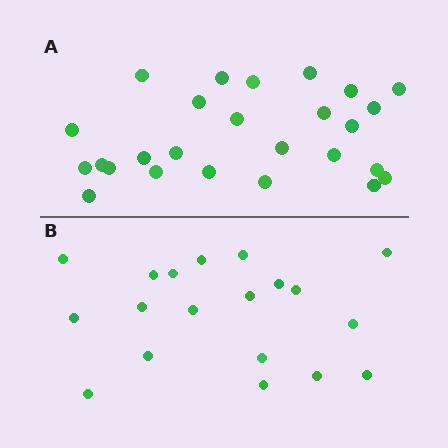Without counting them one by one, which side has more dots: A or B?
Region A (the top region) has more dots.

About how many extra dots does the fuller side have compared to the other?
Region A has roughly 8 or so more dots than region B.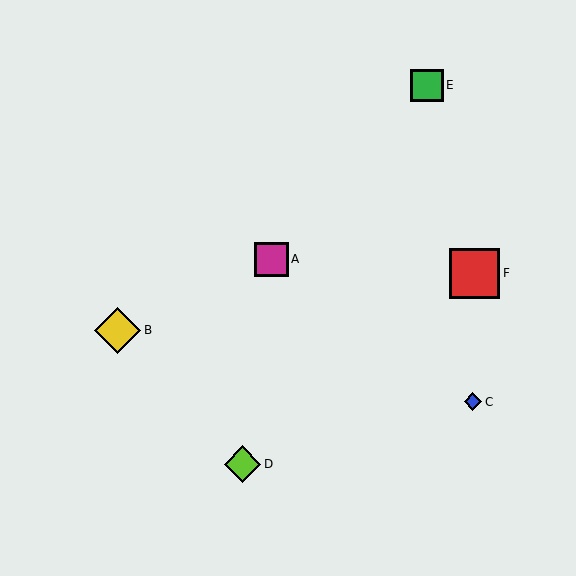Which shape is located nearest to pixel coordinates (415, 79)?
The green square (labeled E) at (427, 85) is nearest to that location.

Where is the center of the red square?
The center of the red square is at (475, 273).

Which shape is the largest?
The red square (labeled F) is the largest.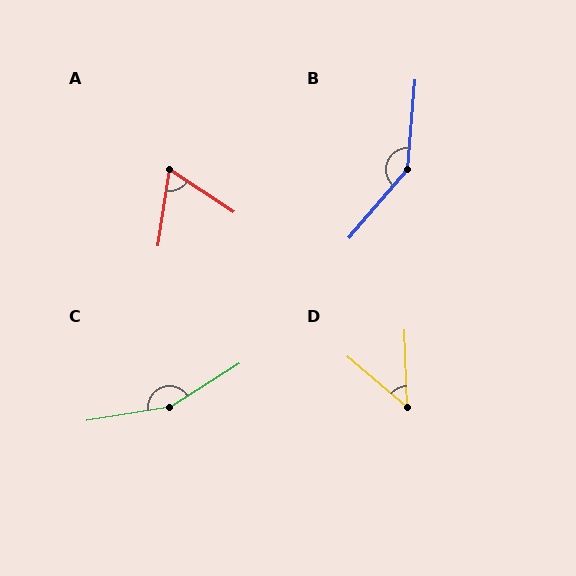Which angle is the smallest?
D, at approximately 48 degrees.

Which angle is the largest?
C, at approximately 157 degrees.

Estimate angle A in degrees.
Approximately 65 degrees.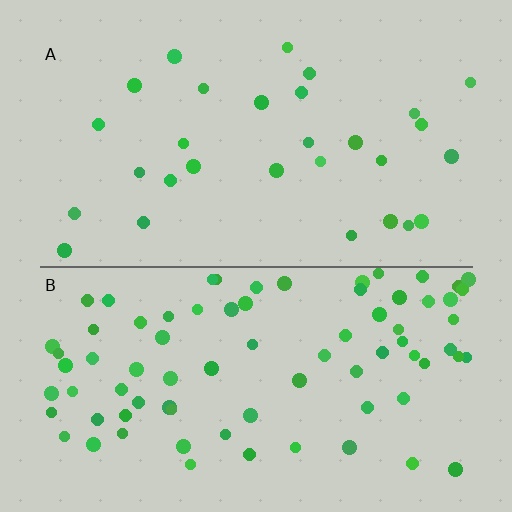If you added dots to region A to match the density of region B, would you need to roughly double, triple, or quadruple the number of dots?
Approximately triple.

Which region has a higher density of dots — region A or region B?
B (the bottom).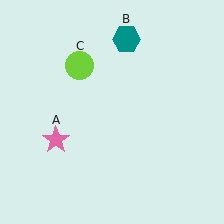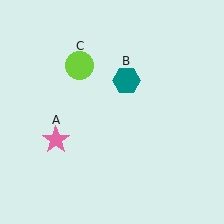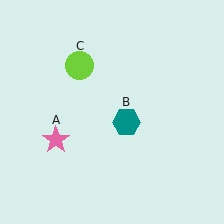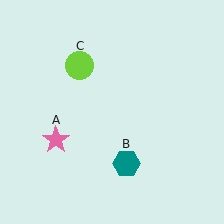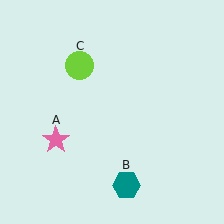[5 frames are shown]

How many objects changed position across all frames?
1 object changed position: teal hexagon (object B).